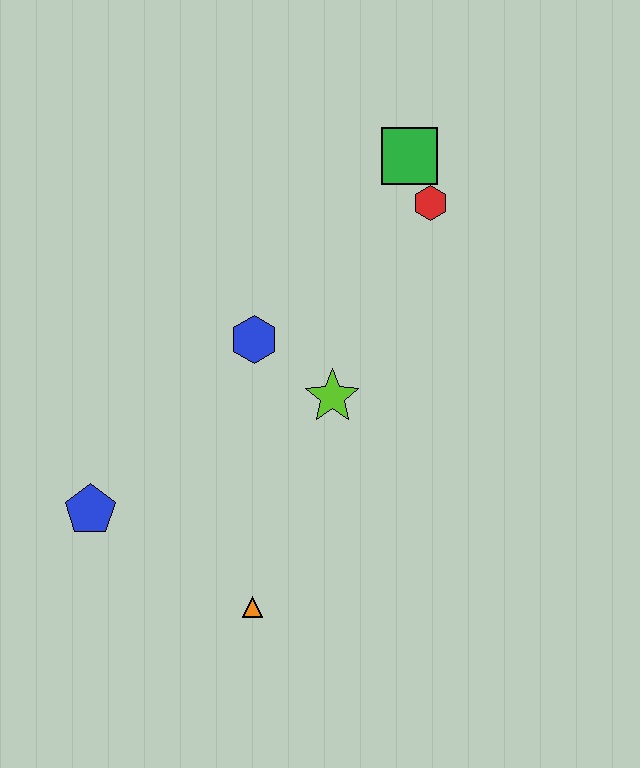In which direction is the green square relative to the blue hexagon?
The green square is above the blue hexagon.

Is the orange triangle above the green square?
No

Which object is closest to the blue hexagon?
The lime star is closest to the blue hexagon.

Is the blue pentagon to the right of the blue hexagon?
No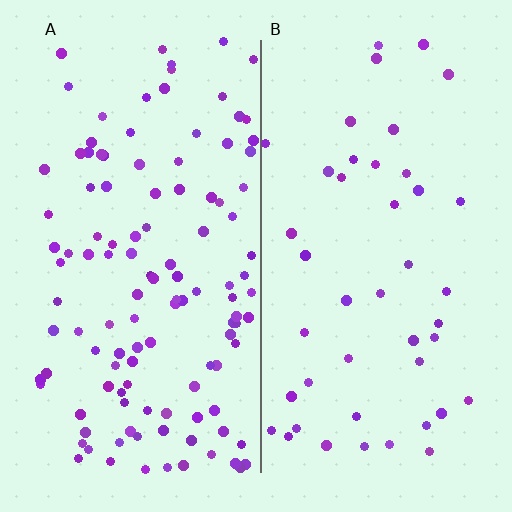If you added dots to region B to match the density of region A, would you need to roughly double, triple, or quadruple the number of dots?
Approximately triple.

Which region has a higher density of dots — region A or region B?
A (the left).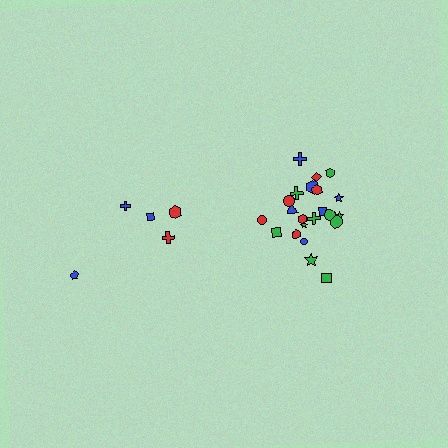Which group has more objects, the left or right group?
The right group.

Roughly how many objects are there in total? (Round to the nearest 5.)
Roughly 25 objects in total.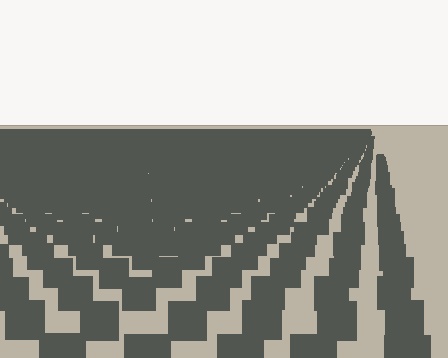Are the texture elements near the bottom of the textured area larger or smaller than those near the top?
Larger. Near the bottom, elements are closer to the viewer and appear at a bigger on-screen size.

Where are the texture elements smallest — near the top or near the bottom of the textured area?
Near the top.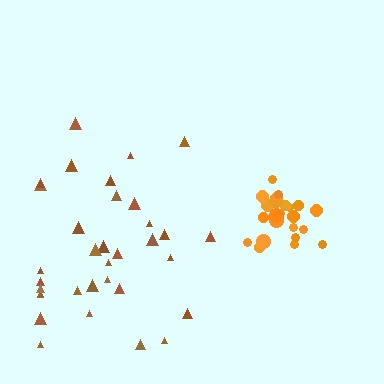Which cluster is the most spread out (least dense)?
Brown.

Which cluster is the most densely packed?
Orange.